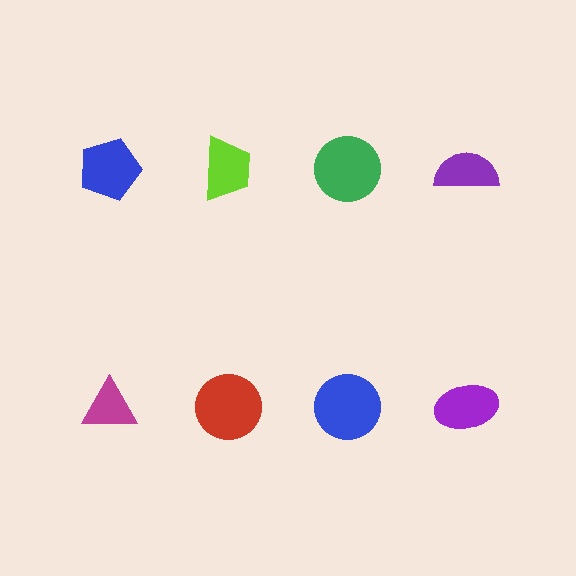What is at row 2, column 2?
A red circle.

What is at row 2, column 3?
A blue circle.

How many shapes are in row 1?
4 shapes.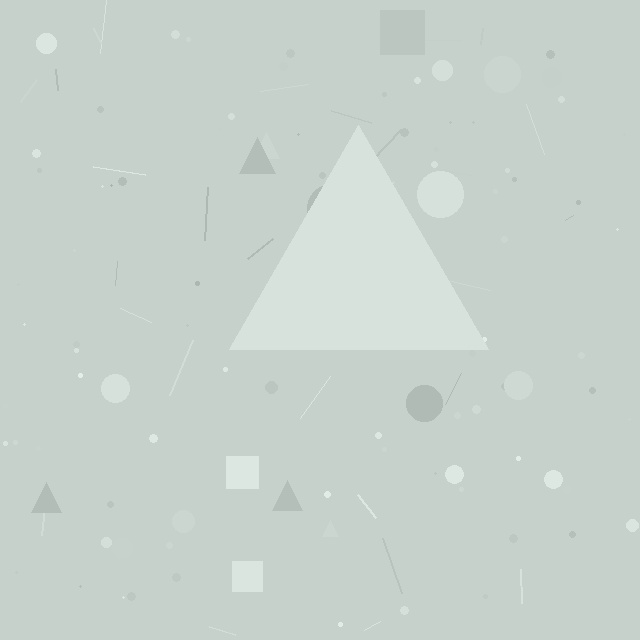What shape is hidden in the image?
A triangle is hidden in the image.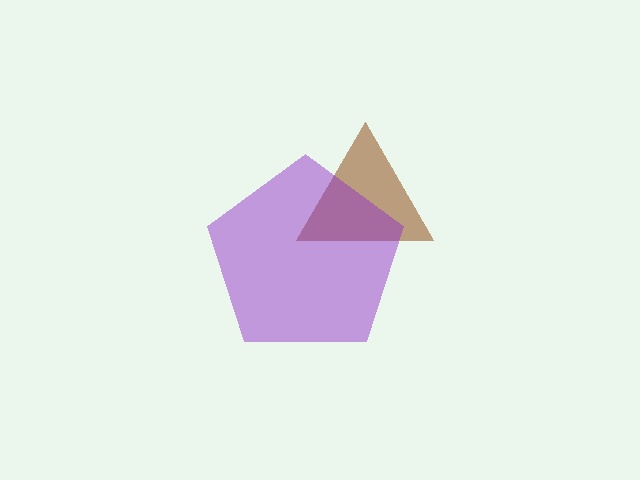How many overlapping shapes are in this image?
There are 2 overlapping shapes in the image.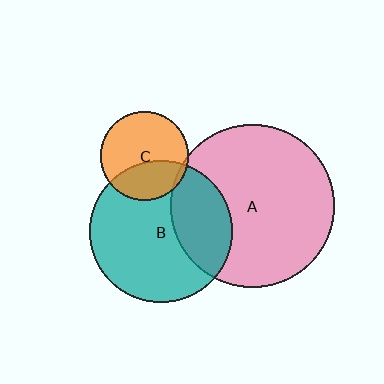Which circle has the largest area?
Circle A (pink).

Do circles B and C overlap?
Yes.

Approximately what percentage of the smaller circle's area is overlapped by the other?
Approximately 35%.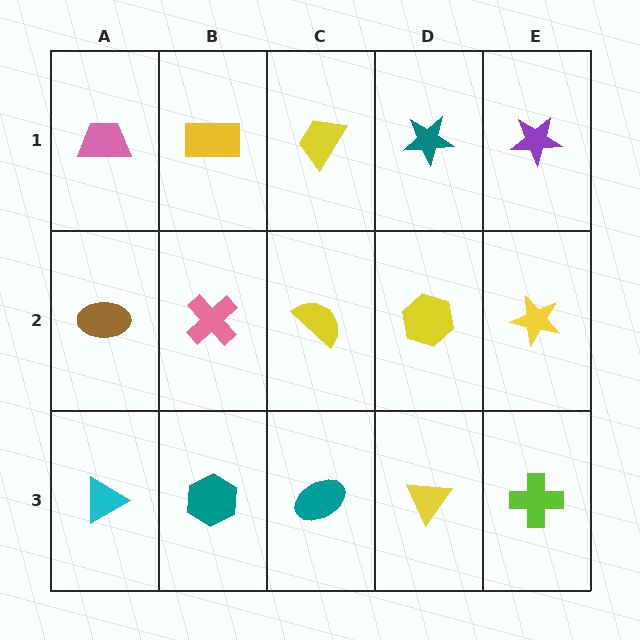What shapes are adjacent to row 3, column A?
A brown ellipse (row 2, column A), a teal hexagon (row 3, column B).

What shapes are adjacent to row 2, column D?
A teal star (row 1, column D), a yellow triangle (row 3, column D), a yellow semicircle (row 2, column C), a yellow star (row 2, column E).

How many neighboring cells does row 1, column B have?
3.